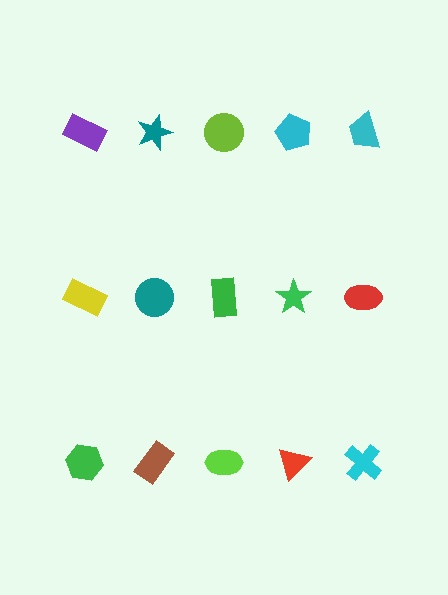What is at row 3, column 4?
A red triangle.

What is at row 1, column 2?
A teal star.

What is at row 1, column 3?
A lime circle.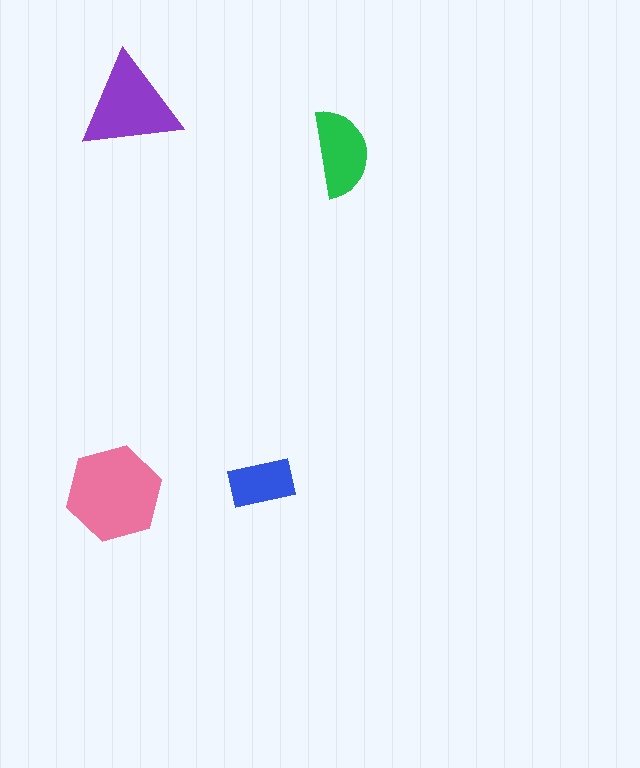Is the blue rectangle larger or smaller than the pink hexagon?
Smaller.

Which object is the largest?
The pink hexagon.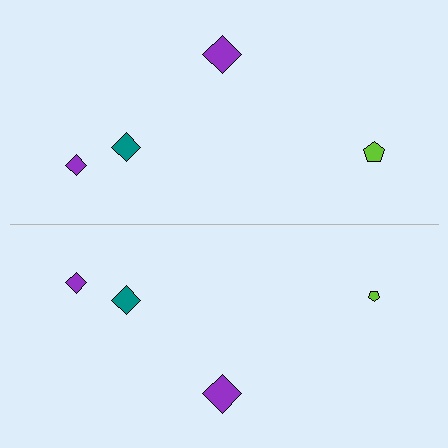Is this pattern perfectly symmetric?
No, the pattern is not perfectly symmetric. The lime pentagon on the bottom side has a different size than its mirror counterpart.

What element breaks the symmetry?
The lime pentagon on the bottom side has a different size than its mirror counterpart.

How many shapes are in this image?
There are 8 shapes in this image.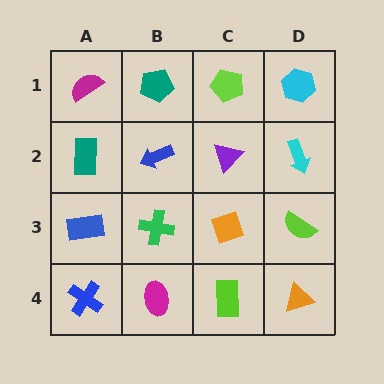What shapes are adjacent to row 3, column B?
A blue arrow (row 2, column B), a magenta ellipse (row 4, column B), a blue rectangle (row 3, column A), an orange diamond (row 3, column C).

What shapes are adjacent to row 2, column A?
A magenta semicircle (row 1, column A), a blue rectangle (row 3, column A), a blue arrow (row 2, column B).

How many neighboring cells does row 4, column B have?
3.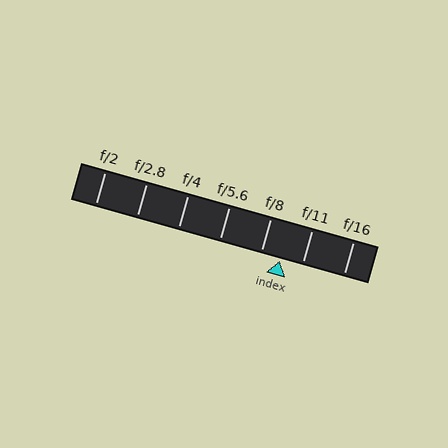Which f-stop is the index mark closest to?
The index mark is closest to f/8.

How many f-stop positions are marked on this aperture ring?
There are 7 f-stop positions marked.